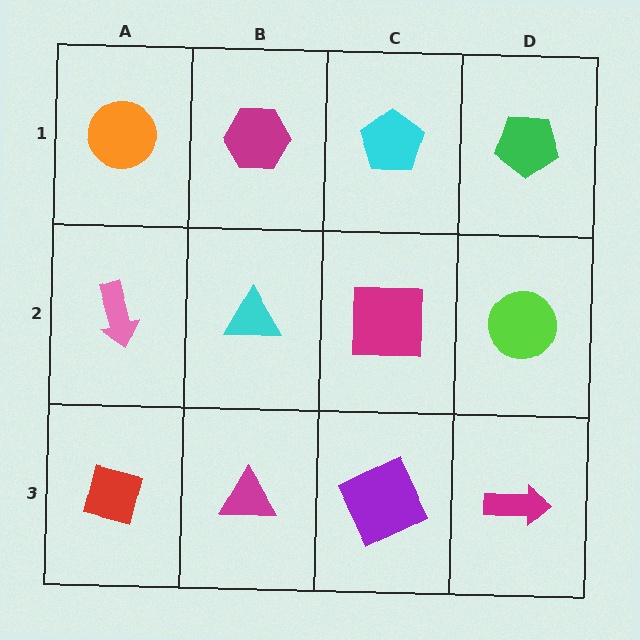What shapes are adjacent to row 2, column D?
A green pentagon (row 1, column D), a magenta arrow (row 3, column D), a magenta square (row 2, column C).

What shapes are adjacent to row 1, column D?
A lime circle (row 2, column D), a cyan pentagon (row 1, column C).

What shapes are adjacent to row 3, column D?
A lime circle (row 2, column D), a purple square (row 3, column C).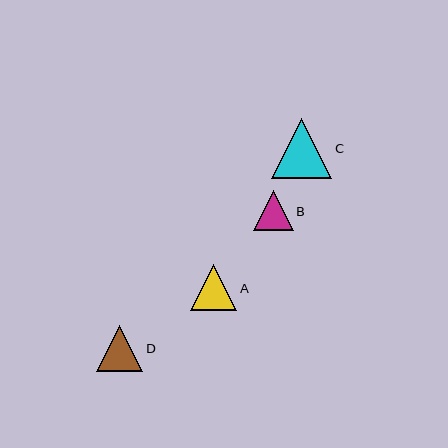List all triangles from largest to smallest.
From largest to smallest: C, D, A, B.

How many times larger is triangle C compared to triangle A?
Triangle C is approximately 1.3 times the size of triangle A.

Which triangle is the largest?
Triangle C is the largest with a size of approximately 60 pixels.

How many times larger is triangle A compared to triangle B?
Triangle A is approximately 1.1 times the size of triangle B.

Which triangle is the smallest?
Triangle B is the smallest with a size of approximately 40 pixels.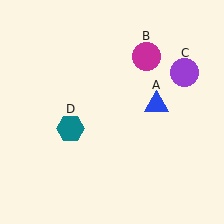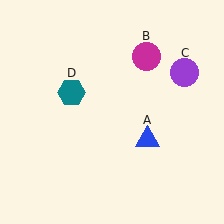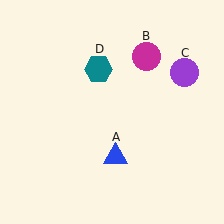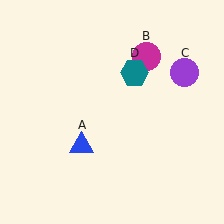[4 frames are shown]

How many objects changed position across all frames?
2 objects changed position: blue triangle (object A), teal hexagon (object D).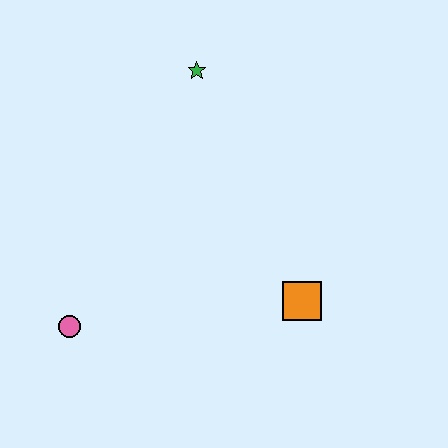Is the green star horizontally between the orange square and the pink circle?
Yes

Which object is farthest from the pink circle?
The green star is farthest from the pink circle.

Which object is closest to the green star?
The orange square is closest to the green star.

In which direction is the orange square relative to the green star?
The orange square is below the green star.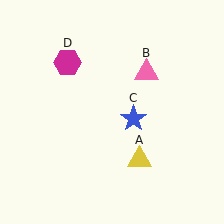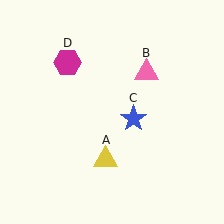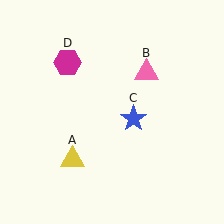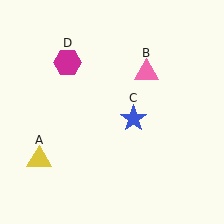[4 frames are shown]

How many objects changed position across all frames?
1 object changed position: yellow triangle (object A).